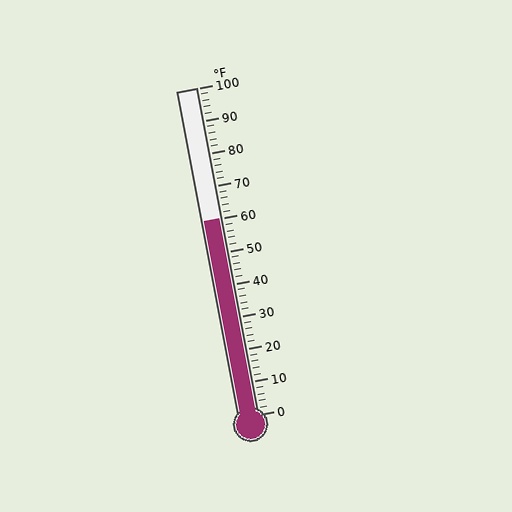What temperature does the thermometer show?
The thermometer shows approximately 60°F.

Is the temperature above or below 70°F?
The temperature is below 70°F.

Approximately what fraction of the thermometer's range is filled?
The thermometer is filled to approximately 60% of its range.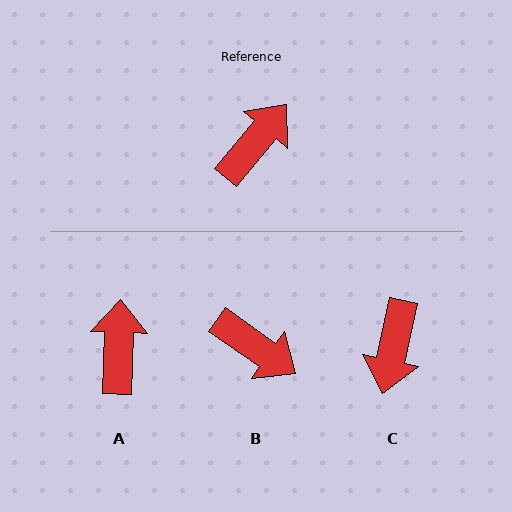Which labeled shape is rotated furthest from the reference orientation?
C, about 153 degrees away.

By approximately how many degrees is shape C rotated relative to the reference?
Approximately 153 degrees clockwise.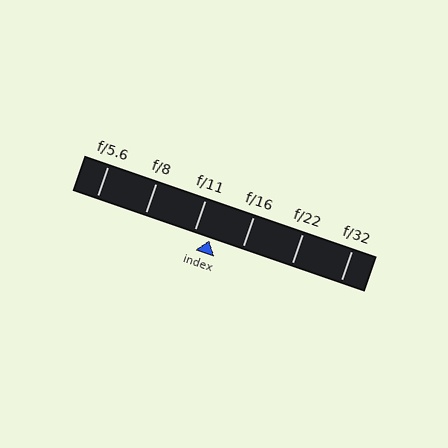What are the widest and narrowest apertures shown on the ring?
The widest aperture shown is f/5.6 and the narrowest is f/32.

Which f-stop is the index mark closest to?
The index mark is closest to f/11.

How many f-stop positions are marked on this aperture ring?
There are 6 f-stop positions marked.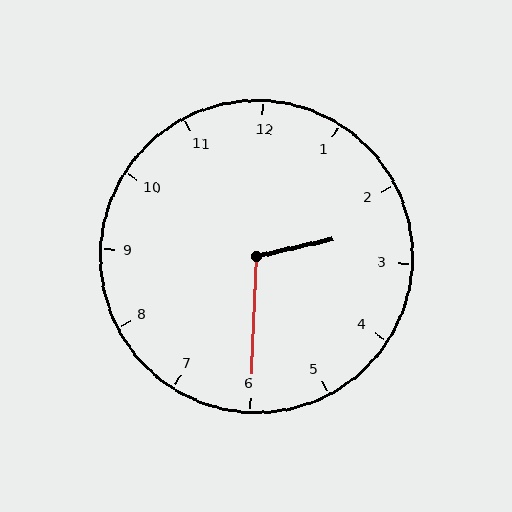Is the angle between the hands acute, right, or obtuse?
It is obtuse.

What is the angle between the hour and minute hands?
Approximately 105 degrees.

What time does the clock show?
2:30.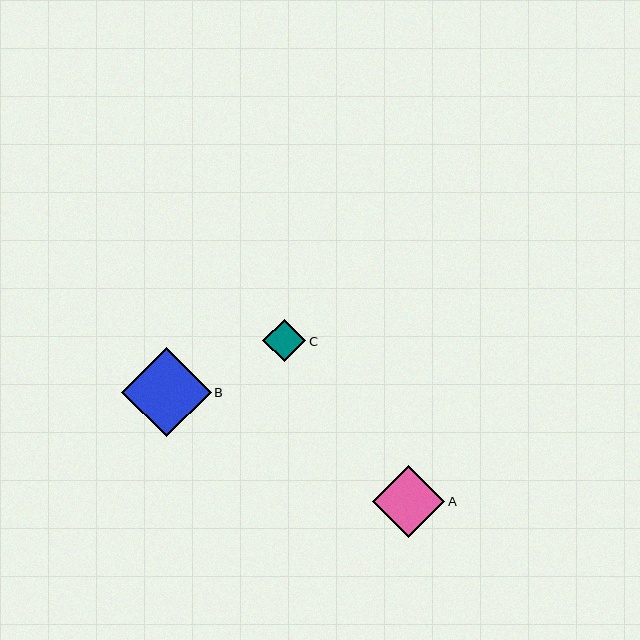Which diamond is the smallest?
Diamond C is the smallest with a size of approximately 43 pixels.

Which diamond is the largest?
Diamond B is the largest with a size of approximately 89 pixels.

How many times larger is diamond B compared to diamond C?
Diamond B is approximately 2.1 times the size of diamond C.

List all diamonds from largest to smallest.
From largest to smallest: B, A, C.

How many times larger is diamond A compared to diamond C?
Diamond A is approximately 1.7 times the size of diamond C.